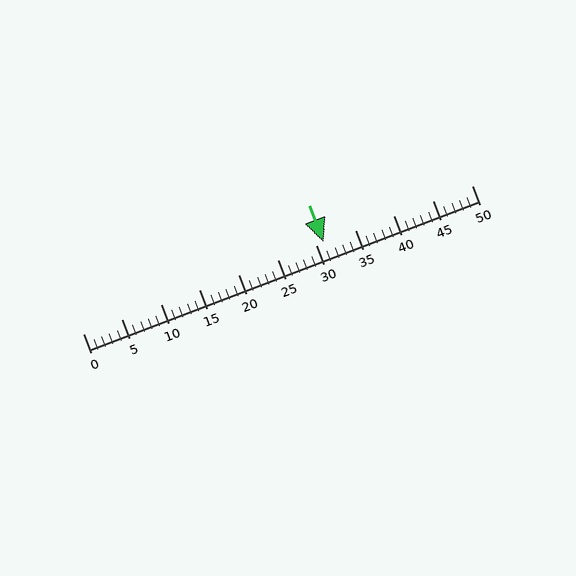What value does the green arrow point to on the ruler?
The green arrow points to approximately 31.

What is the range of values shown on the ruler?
The ruler shows values from 0 to 50.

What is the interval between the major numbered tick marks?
The major tick marks are spaced 5 units apart.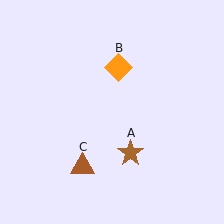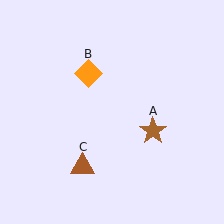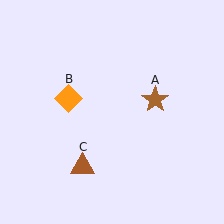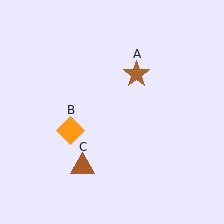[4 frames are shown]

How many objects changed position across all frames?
2 objects changed position: brown star (object A), orange diamond (object B).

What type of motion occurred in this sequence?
The brown star (object A), orange diamond (object B) rotated counterclockwise around the center of the scene.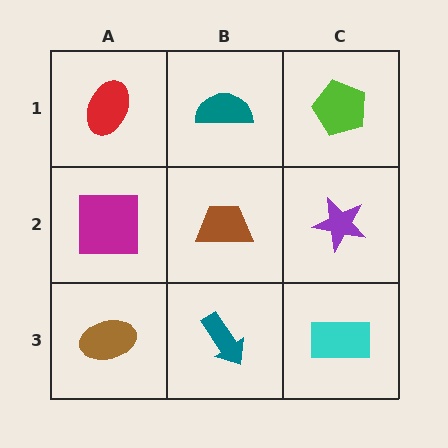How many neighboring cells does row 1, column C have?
2.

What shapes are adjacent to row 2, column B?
A teal semicircle (row 1, column B), a teal arrow (row 3, column B), a magenta square (row 2, column A), a purple star (row 2, column C).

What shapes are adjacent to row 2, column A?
A red ellipse (row 1, column A), a brown ellipse (row 3, column A), a brown trapezoid (row 2, column B).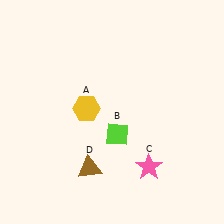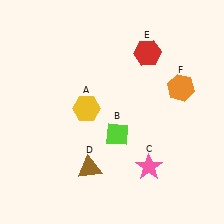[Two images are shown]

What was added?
A red hexagon (E), an orange hexagon (F) were added in Image 2.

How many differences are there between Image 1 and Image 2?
There are 2 differences between the two images.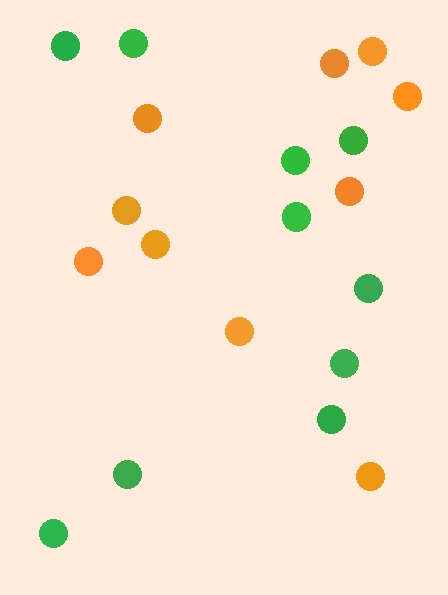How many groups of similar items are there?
There are 2 groups: one group of orange circles (10) and one group of green circles (10).